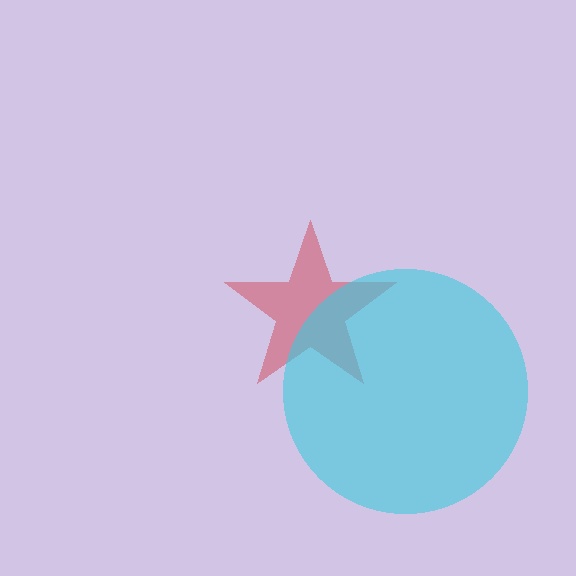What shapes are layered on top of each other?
The layered shapes are: a red star, a cyan circle.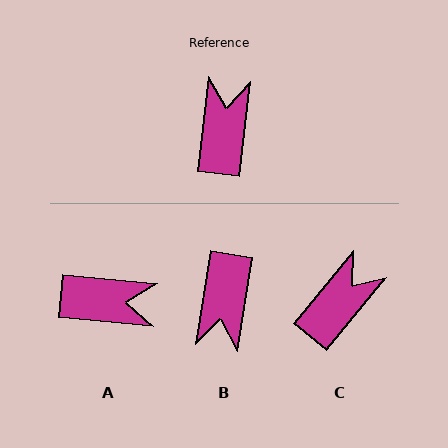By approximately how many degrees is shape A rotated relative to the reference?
Approximately 89 degrees clockwise.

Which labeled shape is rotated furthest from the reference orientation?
B, about 177 degrees away.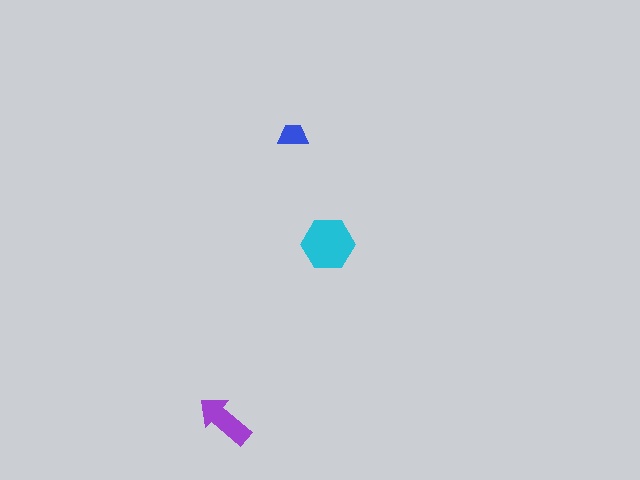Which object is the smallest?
The blue trapezoid.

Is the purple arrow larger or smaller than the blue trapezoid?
Larger.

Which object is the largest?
The cyan hexagon.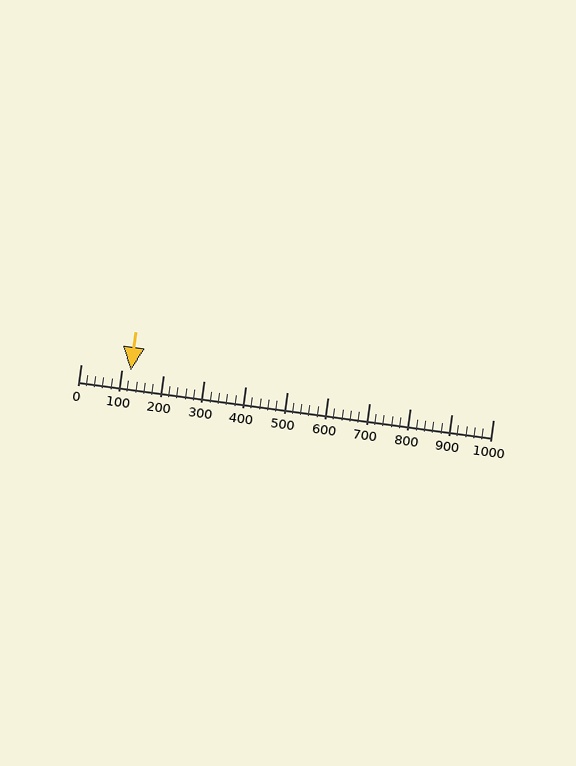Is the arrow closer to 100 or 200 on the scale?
The arrow is closer to 100.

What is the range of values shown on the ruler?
The ruler shows values from 0 to 1000.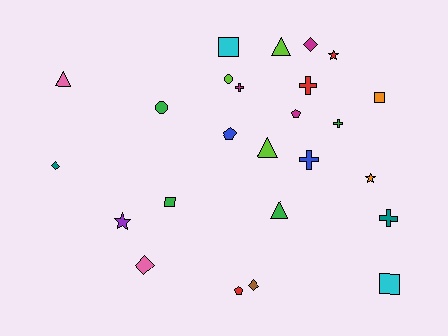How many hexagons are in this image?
There are no hexagons.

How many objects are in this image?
There are 25 objects.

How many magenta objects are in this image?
There are 3 magenta objects.